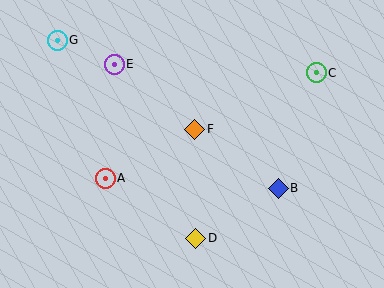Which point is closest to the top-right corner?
Point C is closest to the top-right corner.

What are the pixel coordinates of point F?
Point F is at (195, 129).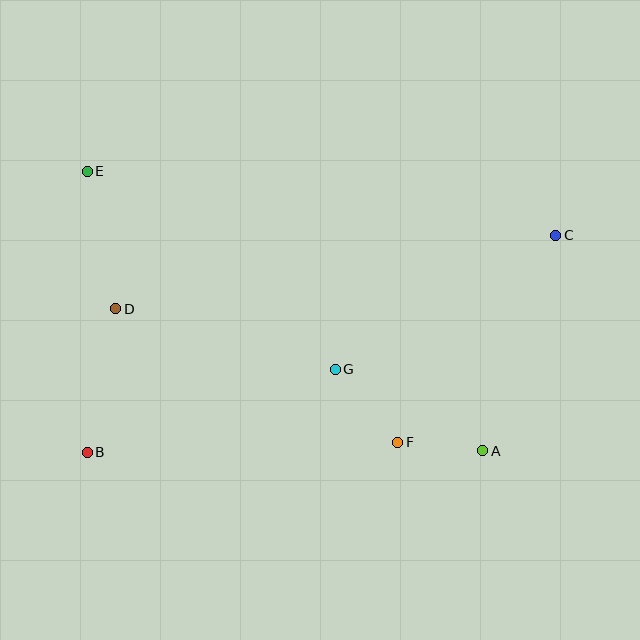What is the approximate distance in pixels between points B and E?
The distance between B and E is approximately 281 pixels.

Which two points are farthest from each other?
Points B and C are farthest from each other.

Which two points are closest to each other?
Points A and F are closest to each other.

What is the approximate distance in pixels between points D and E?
The distance between D and E is approximately 140 pixels.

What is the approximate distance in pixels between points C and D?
The distance between C and D is approximately 446 pixels.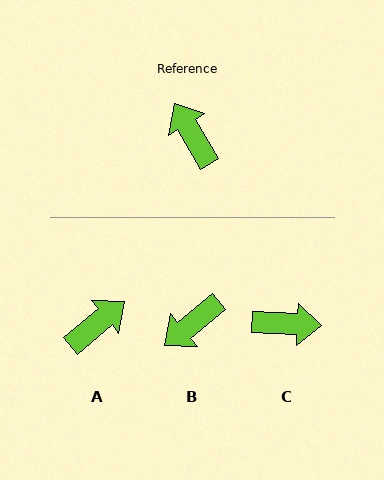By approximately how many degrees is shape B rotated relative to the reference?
Approximately 99 degrees counter-clockwise.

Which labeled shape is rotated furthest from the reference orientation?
C, about 123 degrees away.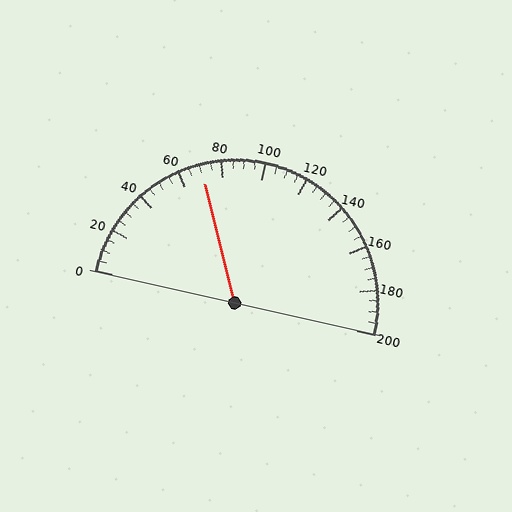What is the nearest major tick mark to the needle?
The nearest major tick mark is 80.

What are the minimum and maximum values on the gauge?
The gauge ranges from 0 to 200.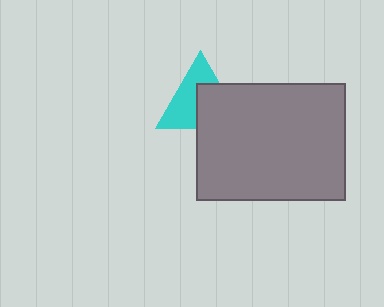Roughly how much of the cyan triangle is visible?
About half of it is visible (roughly 53%).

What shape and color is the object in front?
The object in front is a gray rectangle.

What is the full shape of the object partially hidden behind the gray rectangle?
The partially hidden object is a cyan triangle.